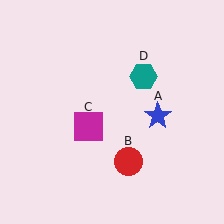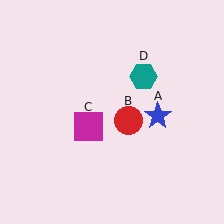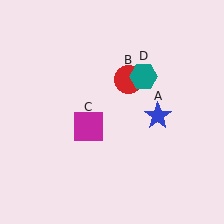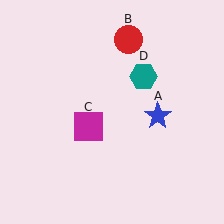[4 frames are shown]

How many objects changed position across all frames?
1 object changed position: red circle (object B).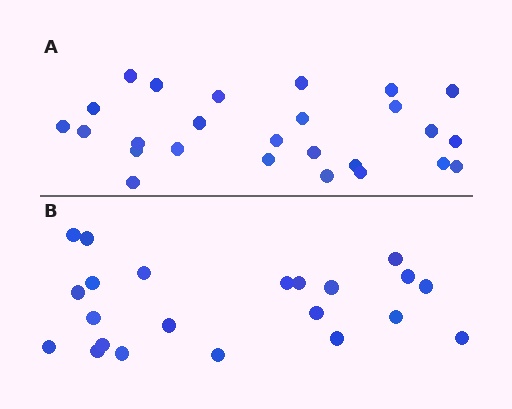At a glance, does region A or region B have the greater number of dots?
Region A (the top region) has more dots.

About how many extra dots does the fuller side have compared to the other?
Region A has about 4 more dots than region B.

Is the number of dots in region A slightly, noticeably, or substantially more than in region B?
Region A has only slightly more — the two regions are fairly close. The ratio is roughly 1.2 to 1.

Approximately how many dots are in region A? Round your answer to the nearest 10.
About 30 dots. (The exact count is 26, which rounds to 30.)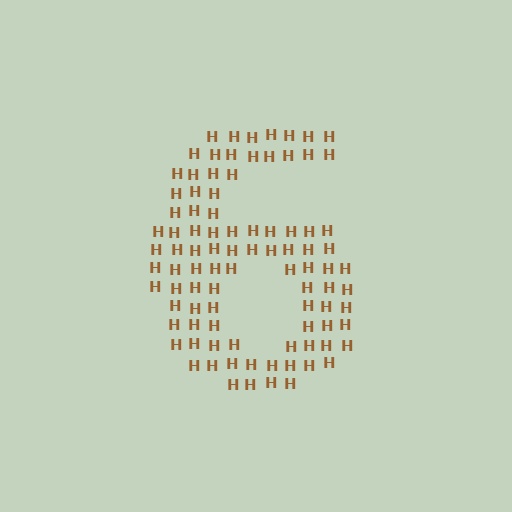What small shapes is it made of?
It is made of small letter H's.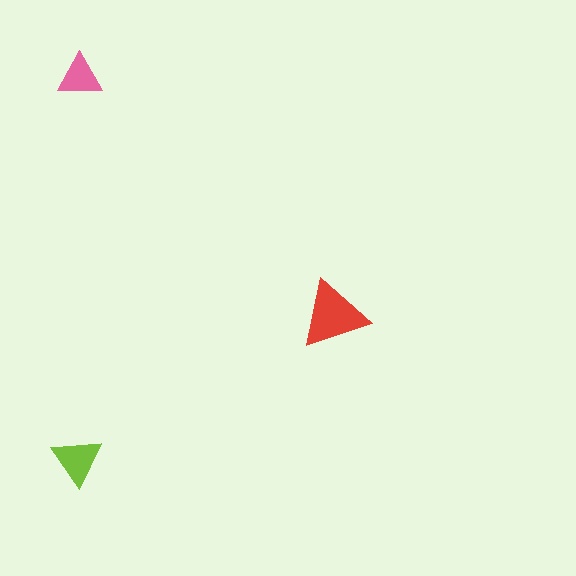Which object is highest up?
The pink triangle is topmost.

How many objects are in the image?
There are 3 objects in the image.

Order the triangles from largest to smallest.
the red one, the lime one, the pink one.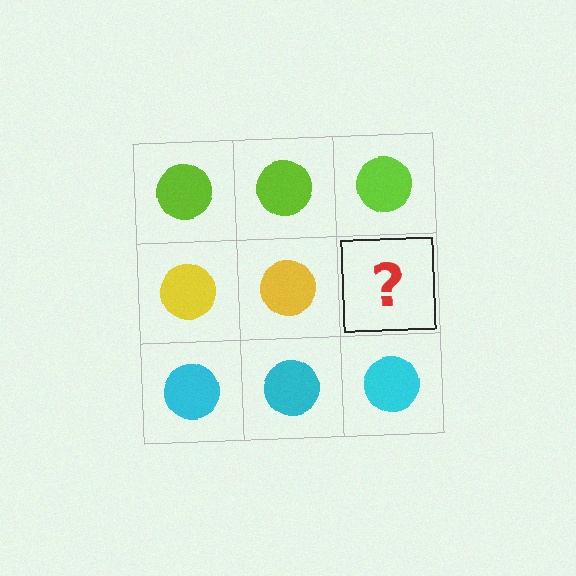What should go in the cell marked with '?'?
The missing cell should contain a yellow circle.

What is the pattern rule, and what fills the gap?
The rule is that each row has a consistent color. The gap should be filled with a yellow circle.